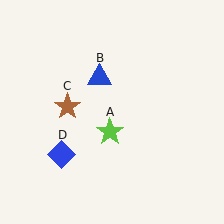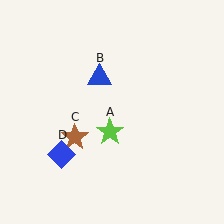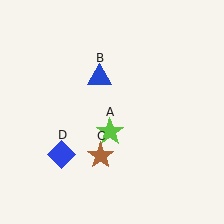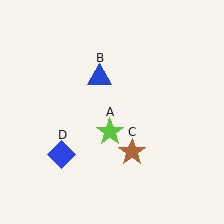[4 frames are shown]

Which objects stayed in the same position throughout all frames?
Lime star (object A) and blue triangle (object B) and blue diamond (object D) remained stationary.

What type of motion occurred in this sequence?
The brown star (object C) rotated counterclockwise around the center of the scene.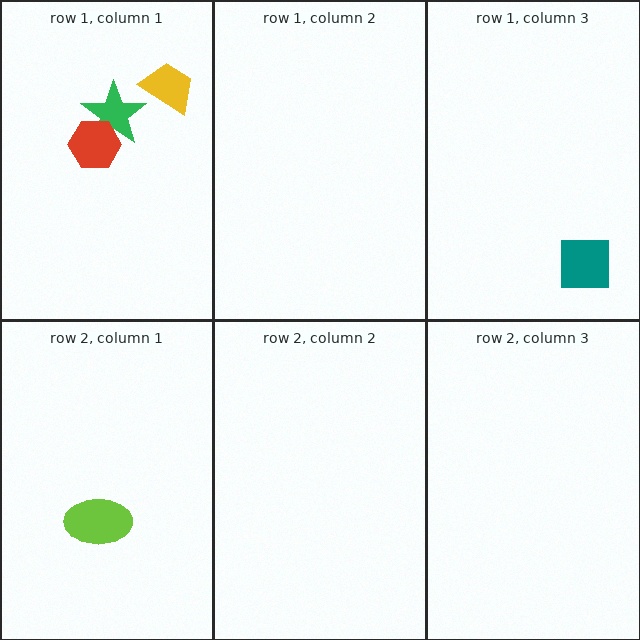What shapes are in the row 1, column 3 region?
The teal square.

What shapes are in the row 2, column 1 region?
The lime ellipse.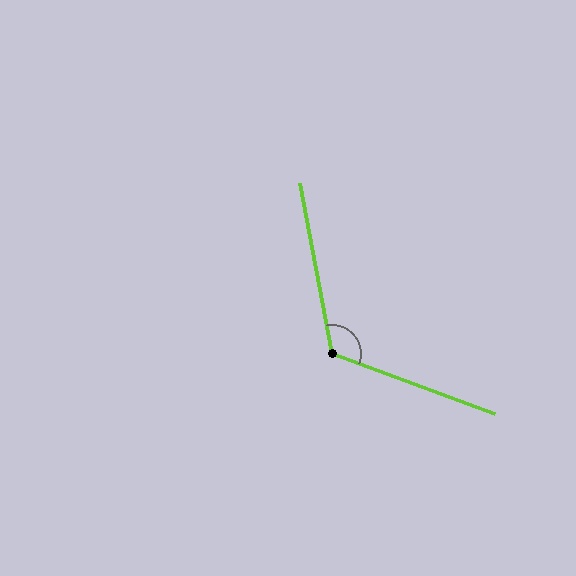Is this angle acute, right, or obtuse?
It is obtuse.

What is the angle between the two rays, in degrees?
Approximately 121 degrees.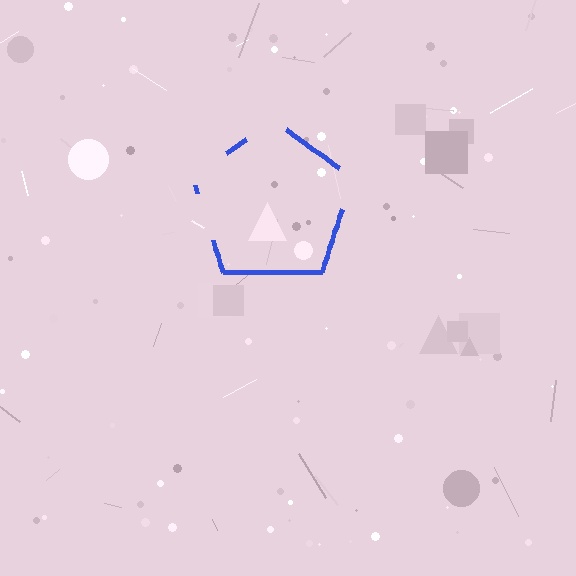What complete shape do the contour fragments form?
The contour fragments form a pentagon.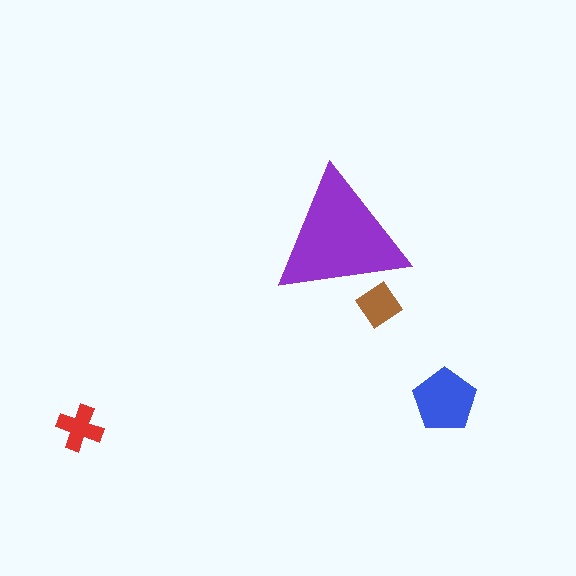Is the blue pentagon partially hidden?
No, the blue pentagon is fully visible.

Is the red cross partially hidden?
No, the red cross is fully visible.